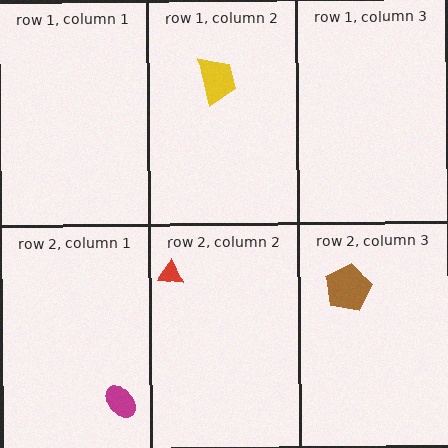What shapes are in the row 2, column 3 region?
The brown pentagon.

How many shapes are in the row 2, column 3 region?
1.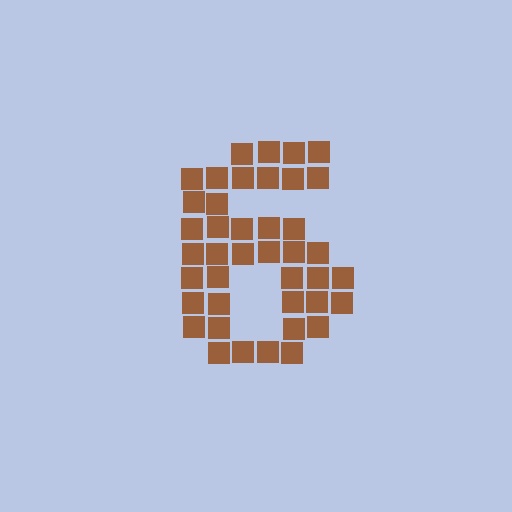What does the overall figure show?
The overall figure shows the digit 6.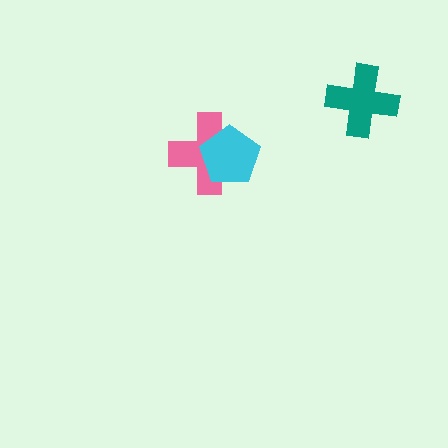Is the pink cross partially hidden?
Yes, it is partially covered by another shape.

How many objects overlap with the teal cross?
0 objects overlap with the teal cross.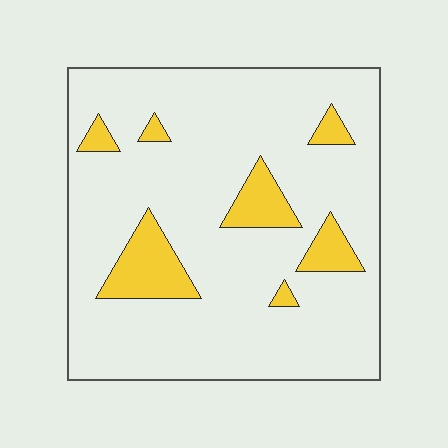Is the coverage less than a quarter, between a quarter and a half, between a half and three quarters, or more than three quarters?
Less than a quarter.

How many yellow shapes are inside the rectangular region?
7.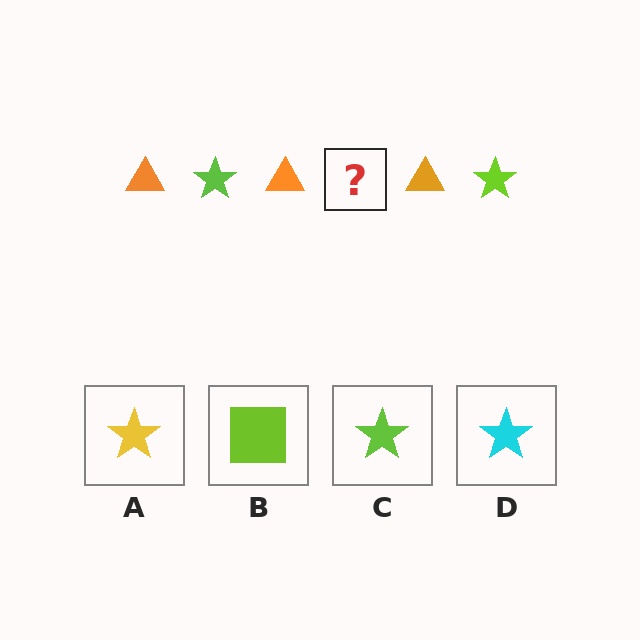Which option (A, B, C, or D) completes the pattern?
C.